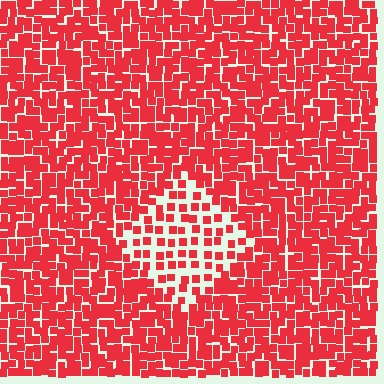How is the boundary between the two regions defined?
The boundary is defined by a change in element density (approximately 2.1x ratio). All elements are the same color, size, and shape.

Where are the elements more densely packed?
The elements are more densely packed outside the diamond boundary.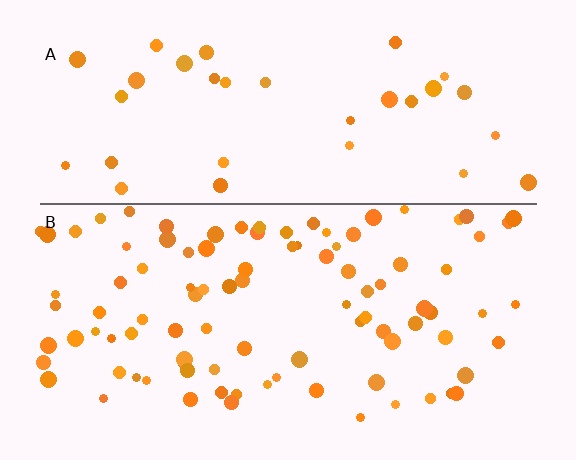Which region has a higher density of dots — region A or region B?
B (the bottom).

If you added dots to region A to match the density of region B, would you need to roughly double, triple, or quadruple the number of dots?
Approximately triple.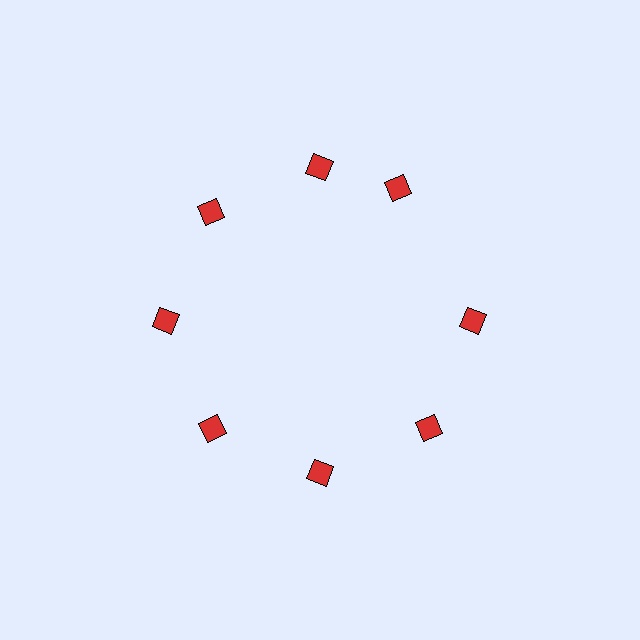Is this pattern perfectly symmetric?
No. The 8 red diamonds are arranged in a ring, but one element near the 2 o'clock position is rotated out of alignment along the ring, breaking the 8-fold rotational symmetry.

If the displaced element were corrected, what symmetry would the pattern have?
It would have 8-fold rotational symmetry — the pattern would map onto itself every 45 degrees.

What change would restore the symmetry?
The symmetry would be restored by rotating it back into even spacing with its neighbors so that all 8 diamonds sit at equal angles and equal distance from the center.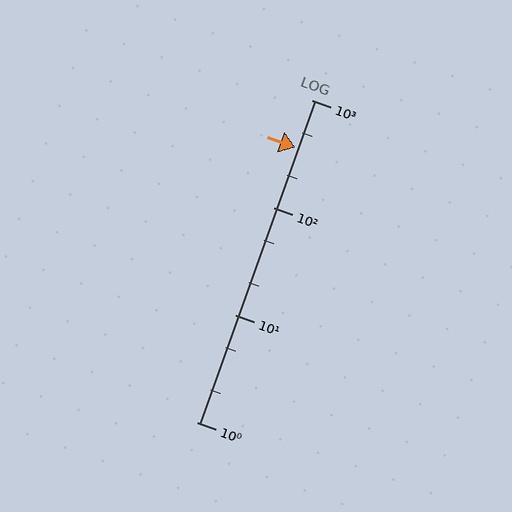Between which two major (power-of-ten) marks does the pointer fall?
The pointer is between 100 and 1000.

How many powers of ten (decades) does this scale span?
The scale spans 3 decades, from 1 to 1000.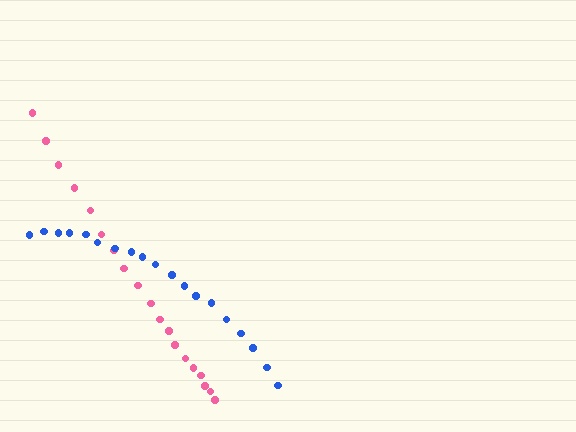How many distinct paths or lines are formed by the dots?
There are 2 distinct paths.